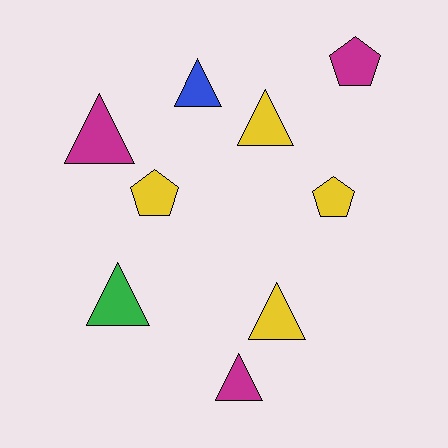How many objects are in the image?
There are 9 objects.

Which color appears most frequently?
Yellow, with 4 objects.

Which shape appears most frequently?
Triangle, with 6 objects.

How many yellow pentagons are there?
There are 2 yellow pentagons.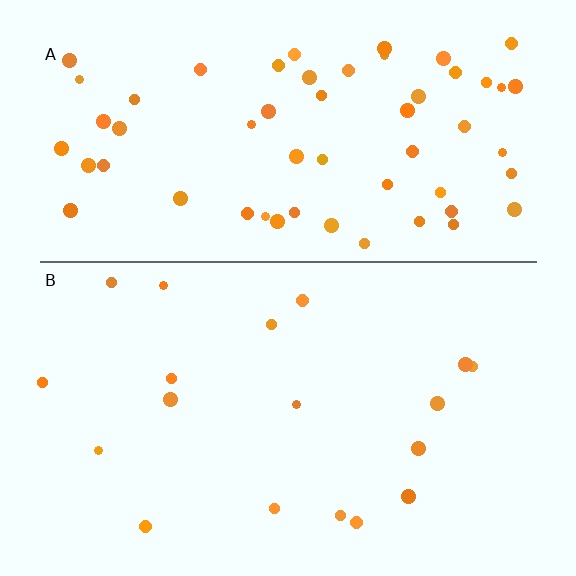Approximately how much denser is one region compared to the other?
Approximately 3.2× — region A over region B.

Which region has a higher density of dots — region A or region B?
A (the top).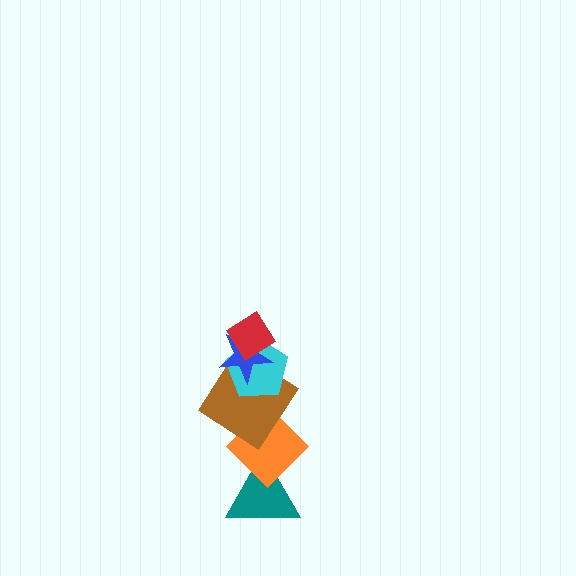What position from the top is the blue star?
The blue star is 2nd from the top.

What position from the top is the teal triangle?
The teal triangle is 6th from the top.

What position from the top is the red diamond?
The red diamond is 1st from the top.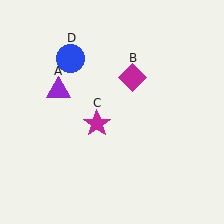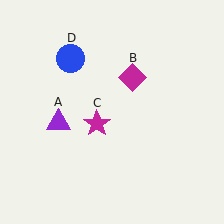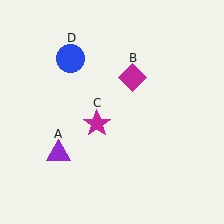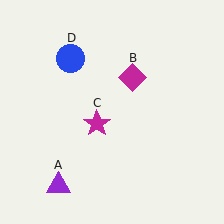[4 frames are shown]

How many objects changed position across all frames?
1 object changed position: purple triangle (object A).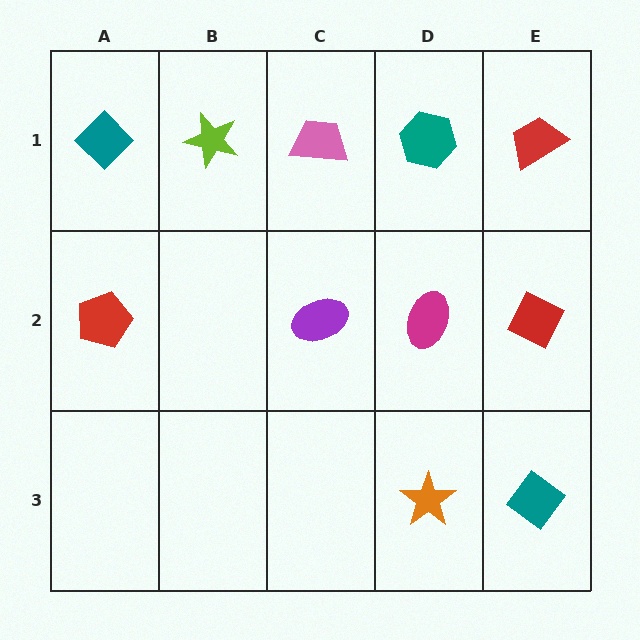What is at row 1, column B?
A lime star.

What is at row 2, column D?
A magenta ellipse.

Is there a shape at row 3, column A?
No, that cell is empty.